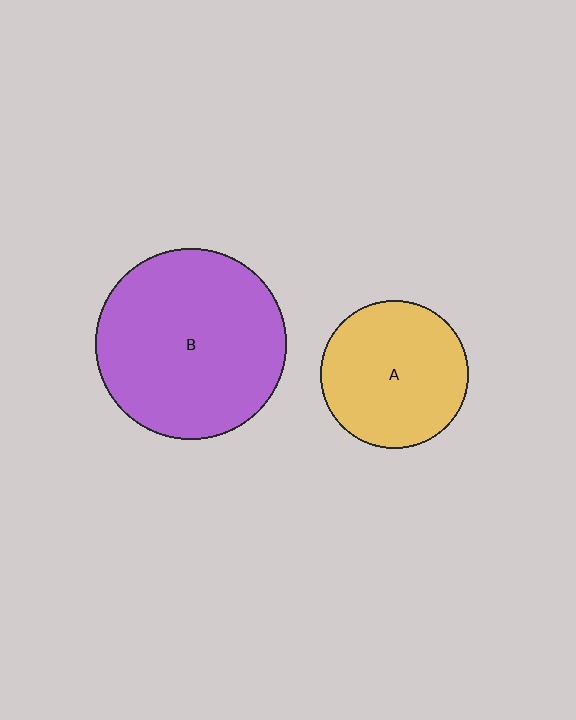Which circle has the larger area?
Circle B (purple).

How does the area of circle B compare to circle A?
Approximately 1.7 times.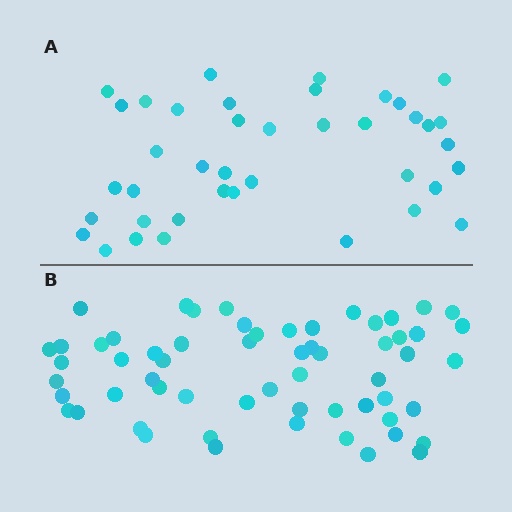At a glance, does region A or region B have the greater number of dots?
Region B (the bottom region) has more dots.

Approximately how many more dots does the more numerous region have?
Region B has approximately 20 more dots than region A.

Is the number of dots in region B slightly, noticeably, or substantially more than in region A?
Region B has substantially more. The ratio is roughly 1.5 to 1.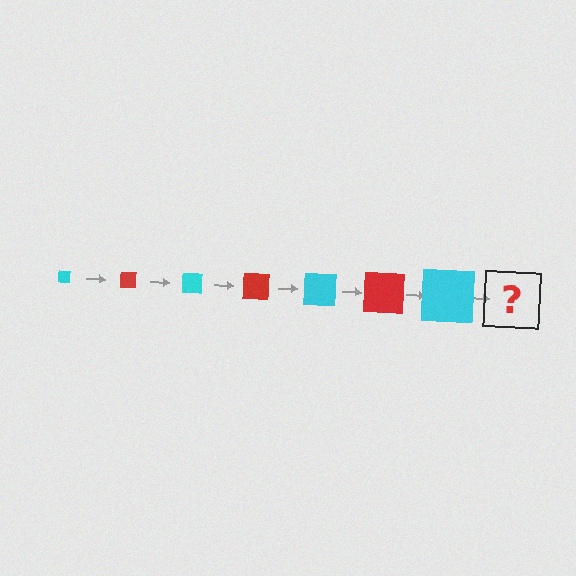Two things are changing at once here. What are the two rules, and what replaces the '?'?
The two rules are that the square grows larger each step and the color cycles through cyan and red. The '?' should be a red square, larger than the previous one.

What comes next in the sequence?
The next element should be a red square, larger than the previous one.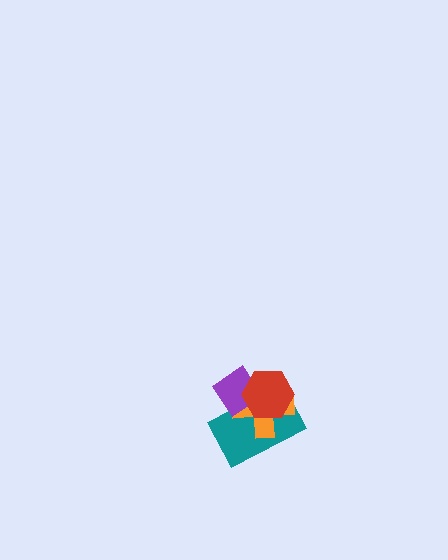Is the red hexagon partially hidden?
No, no other shape covers it.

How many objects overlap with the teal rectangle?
3 objects overlap with the teal rectangle.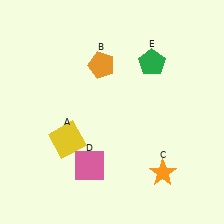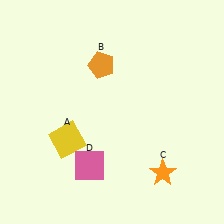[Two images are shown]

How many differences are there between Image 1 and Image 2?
There is 1 difference between the two images.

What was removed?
The green pentagon (E) was removed in Image 2.